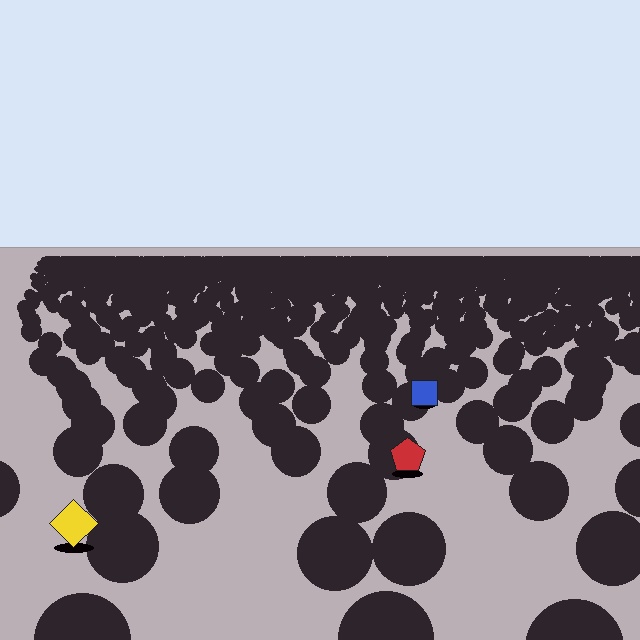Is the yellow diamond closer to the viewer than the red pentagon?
Yes. The yellow diamond is closer — you can tell from the texture gradient: the ground texture is coarser near it.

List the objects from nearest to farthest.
From nearest to farthest: the yellow diamond, the red pentagon, the blue square.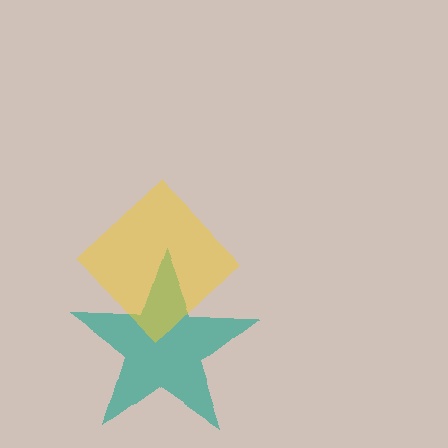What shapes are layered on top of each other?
The layered shapes are: a teal star, a yellow diamond.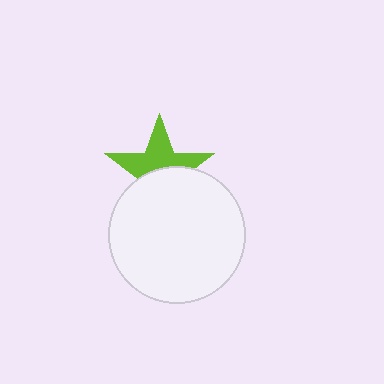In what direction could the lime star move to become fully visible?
The lime star could move up. That would shift it out from behind the white circle entirely.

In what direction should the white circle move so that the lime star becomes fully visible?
The white circle should move down. That is the shortest direction to clear the overlap and leave the lime star fully visible.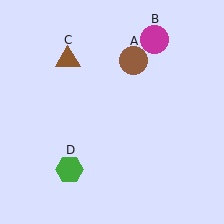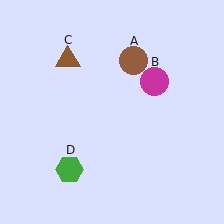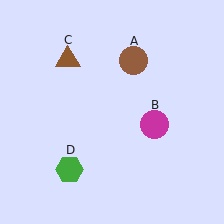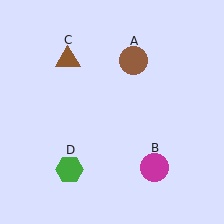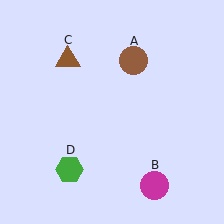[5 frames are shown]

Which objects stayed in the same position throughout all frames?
Brown circle (object A) and brown triangle (object C) and green hexagon (object D) remained stationary.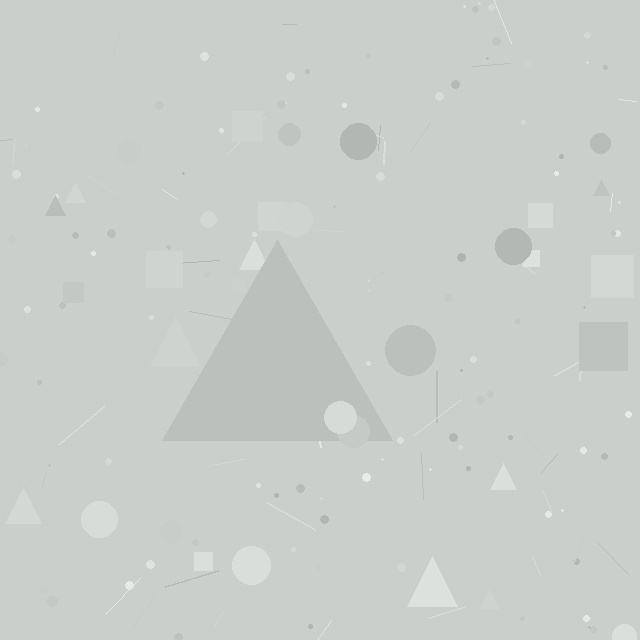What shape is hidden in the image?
A triangle is hidden in the image.